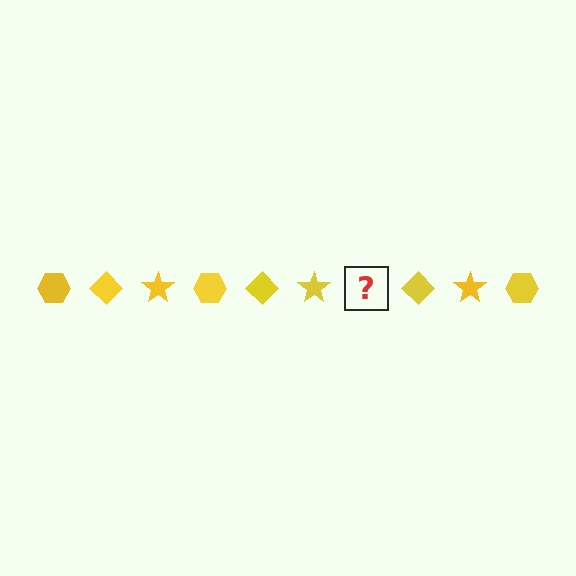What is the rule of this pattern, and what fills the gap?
The rule is that the pattern cycles through hexagon, diamond, star shapes in yellow. The gap should be filled with a yellow hexagon.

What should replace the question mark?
The question mark should be replaced with a yellow hexagon.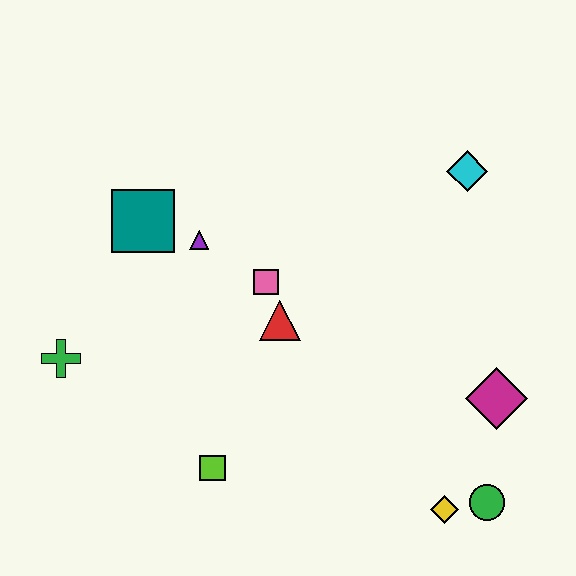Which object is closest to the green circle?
The yellow diamond is closest to the green circle.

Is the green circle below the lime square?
Yes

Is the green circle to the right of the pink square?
Yes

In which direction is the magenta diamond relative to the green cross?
The magenta diamond is to the right of the green cross.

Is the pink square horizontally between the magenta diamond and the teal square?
Yes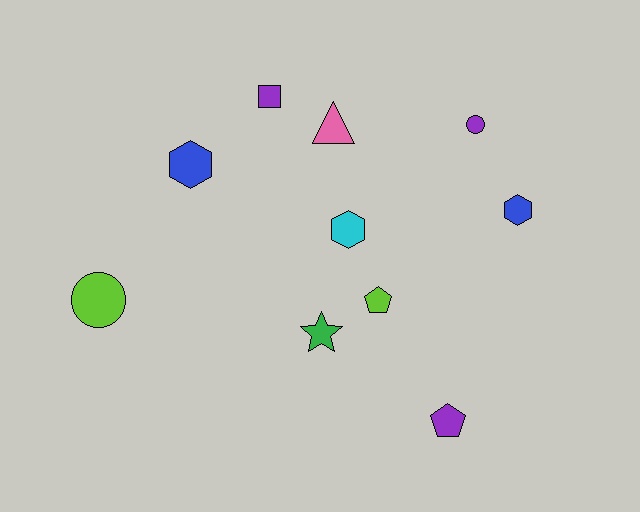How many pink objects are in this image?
There is 1 pink object.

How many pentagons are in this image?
There are 2 pentagons.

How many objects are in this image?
There are 10 objects.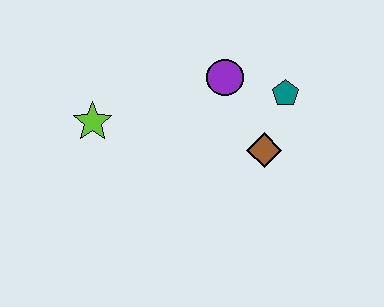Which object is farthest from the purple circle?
The lime star is farthest from the purple circle.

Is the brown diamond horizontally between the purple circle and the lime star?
No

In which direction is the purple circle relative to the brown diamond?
The purple circle is above the brown diamond.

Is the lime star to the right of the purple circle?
No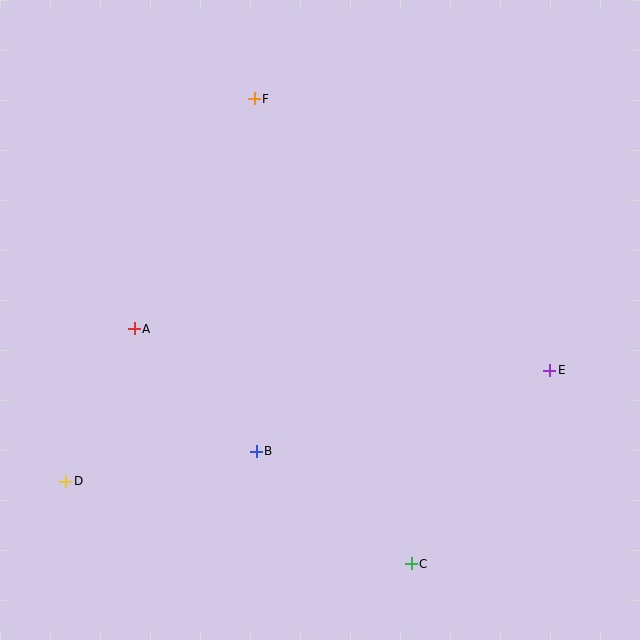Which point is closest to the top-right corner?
Point E is closest to the top-right corner.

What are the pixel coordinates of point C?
Point C is at (411, 564).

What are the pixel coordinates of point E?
Point E is at (550, 370).